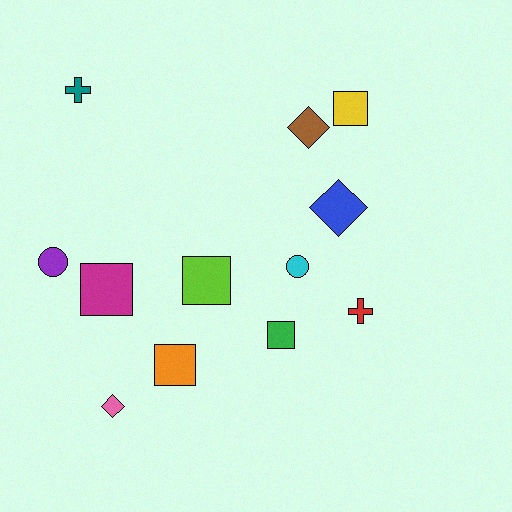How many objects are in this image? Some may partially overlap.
There are 12 objects.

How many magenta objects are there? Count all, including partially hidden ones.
There is 1 magenta object.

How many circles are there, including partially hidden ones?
There are 2 circles.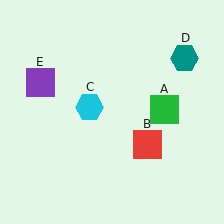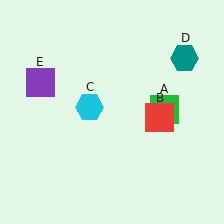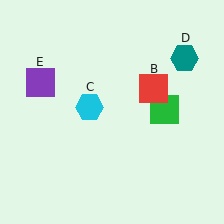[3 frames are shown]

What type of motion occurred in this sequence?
The red square (object B) rotated counterclockwise around the center of the scene.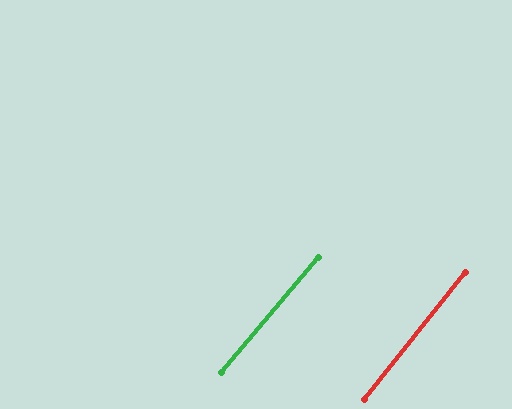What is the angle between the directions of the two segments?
Approximately 1 degree.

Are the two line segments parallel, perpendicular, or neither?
Parallel — their directions differ by only 1.3°.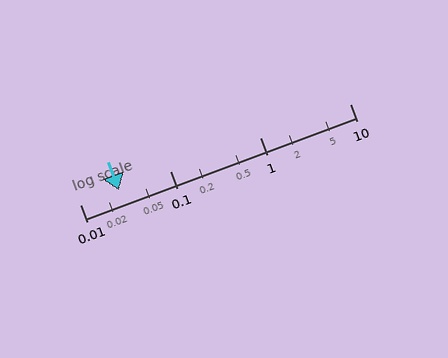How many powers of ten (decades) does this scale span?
The scale spans 3 decades, from 0.01 to 10.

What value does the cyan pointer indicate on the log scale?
The pointer indicates approximately 0.027.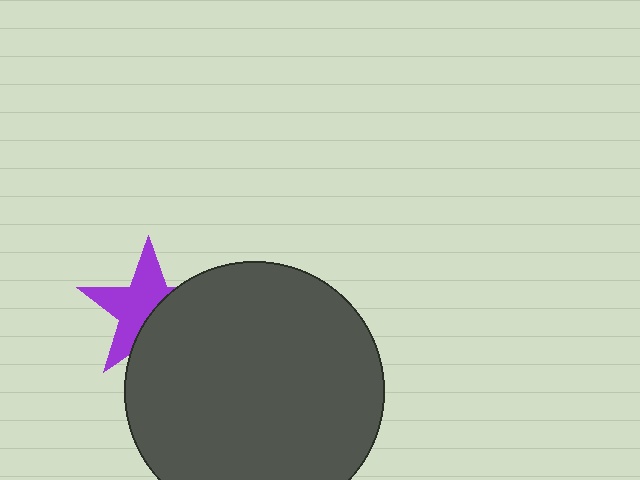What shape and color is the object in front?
The object in front is a dark gray circle.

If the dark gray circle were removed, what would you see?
You would see the complete purple star.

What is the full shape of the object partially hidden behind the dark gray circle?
The partially hidden object is a purple star.